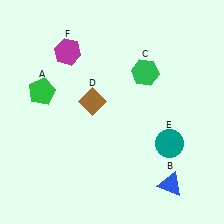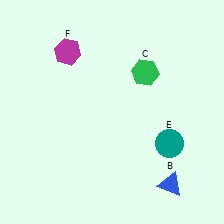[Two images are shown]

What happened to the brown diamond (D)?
The brown diamond (D) was removed in Image 2. It was in the top-left area of Image 1.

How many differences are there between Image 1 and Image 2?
There are 2 differences between the two images.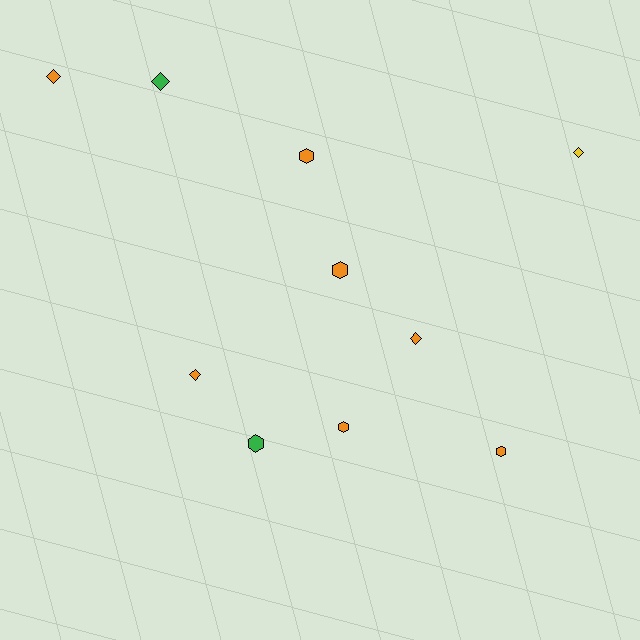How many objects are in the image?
There are 10 objects.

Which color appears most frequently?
Orange, with 7 objects.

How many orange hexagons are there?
There are 4 orange hexagons.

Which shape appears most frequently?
Hexagon, with 5 objects.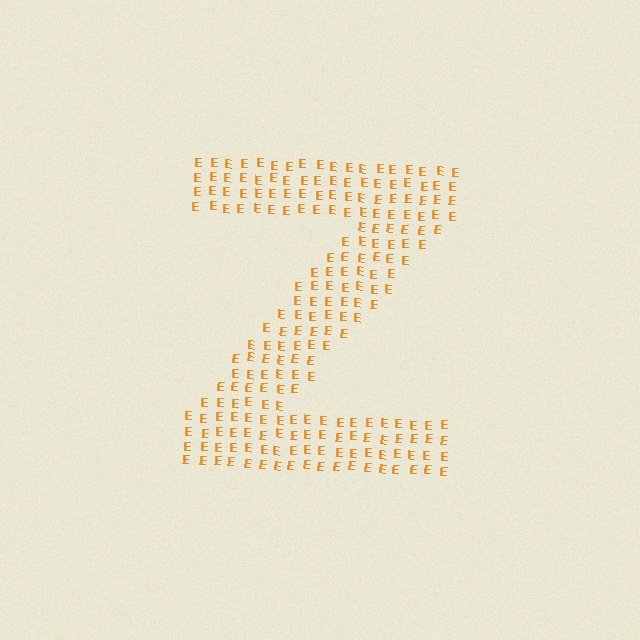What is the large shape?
The large shape is the letter Z.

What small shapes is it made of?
It is made of small letter E's.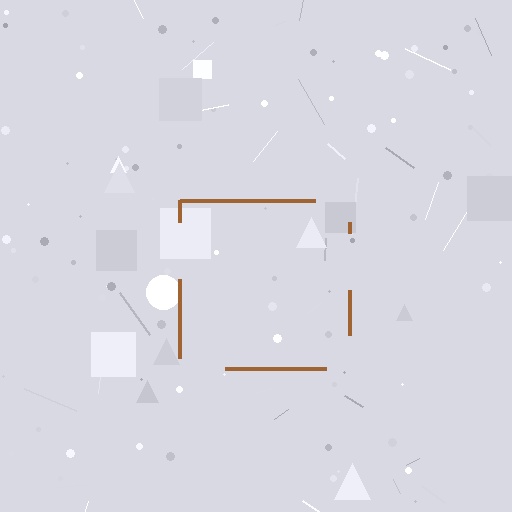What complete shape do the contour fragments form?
The contour fragments form a square.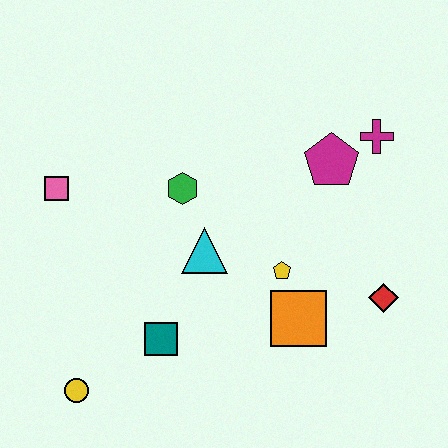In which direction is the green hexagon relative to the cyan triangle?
The green hexagon is above the cyan triangle.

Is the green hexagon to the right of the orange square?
No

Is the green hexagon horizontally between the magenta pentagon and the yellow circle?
Yes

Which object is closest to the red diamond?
The orange square is closest to the red diamond.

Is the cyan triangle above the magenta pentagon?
No